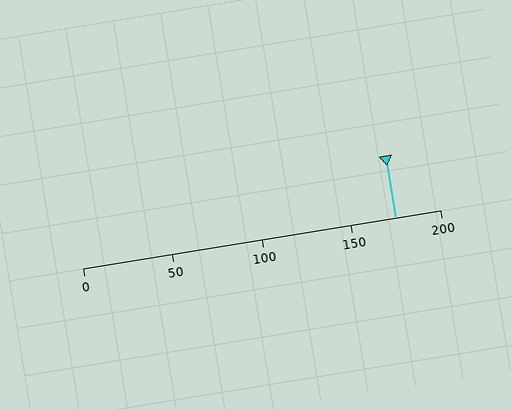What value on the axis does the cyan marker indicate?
The marker indicates approximately 175.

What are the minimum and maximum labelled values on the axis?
The axis runs from 0 to 200.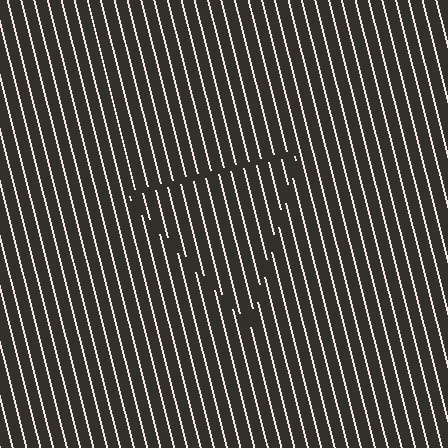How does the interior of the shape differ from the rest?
The interior of the shape contains the same grating, shifted by half a period — the contour is defined by the phase discontinuity where line-ends from the inner and outer gratings abut.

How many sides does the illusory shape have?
3 sides — the line-ends trace a triangle.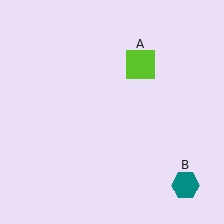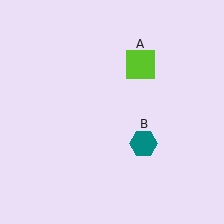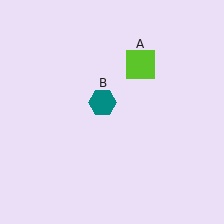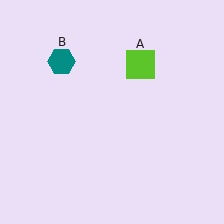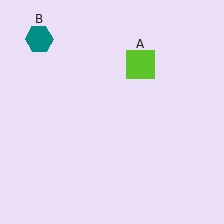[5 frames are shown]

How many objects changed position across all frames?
1 object changed position: teal hexagon (object B).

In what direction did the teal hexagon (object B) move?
The teal hexagon (object B) moved up and to the left.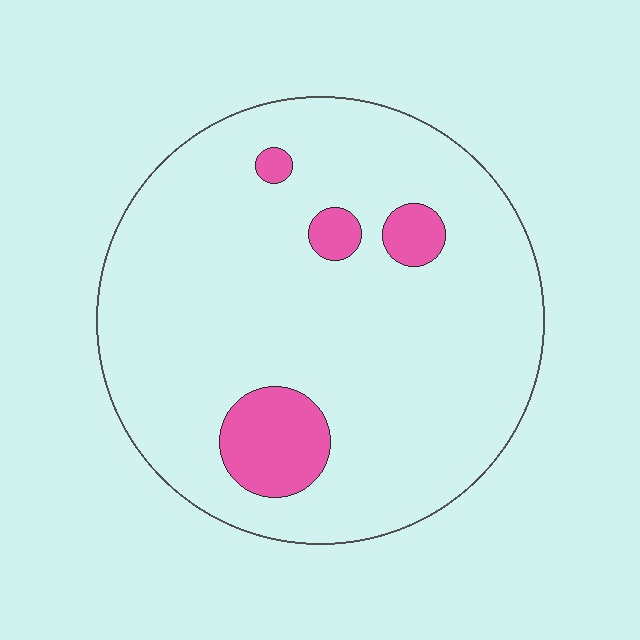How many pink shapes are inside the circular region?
4.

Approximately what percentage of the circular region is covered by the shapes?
Approximately 10%.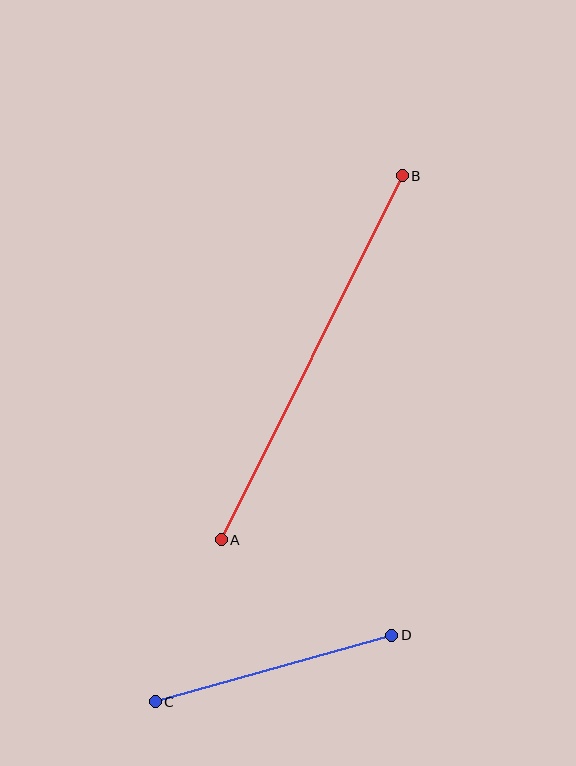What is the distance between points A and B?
The distance is approximately 406 pixels.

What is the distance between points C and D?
The distance is approximately 246 pixels.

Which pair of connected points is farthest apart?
Points A and B are farthest apart.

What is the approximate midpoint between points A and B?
The midpoint is at approximately (312, 358) pixels.